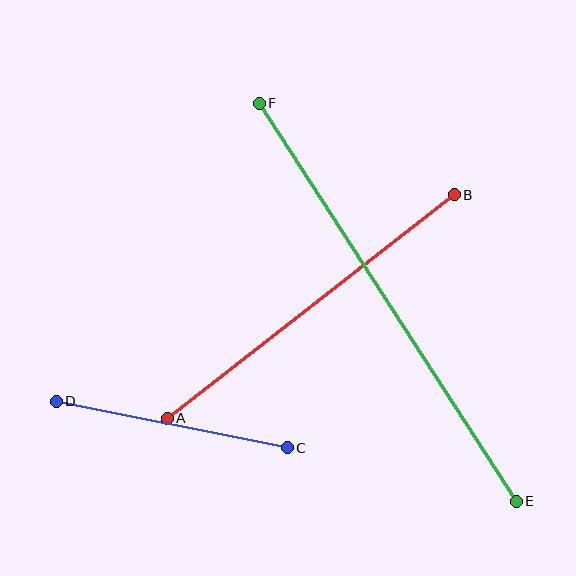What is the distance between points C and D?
The distance is approximately 235 pixels.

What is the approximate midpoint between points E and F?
The midpoint is at approximately (388, 302) pixels.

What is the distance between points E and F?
The distance is approximately 474 pixels.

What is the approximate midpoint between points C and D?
The midpoint is at approximately (172, 425) pixels.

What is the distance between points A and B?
The distance is approximately 364 pixels.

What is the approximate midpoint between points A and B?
The midpoint is at approximately (311, 306) pixels.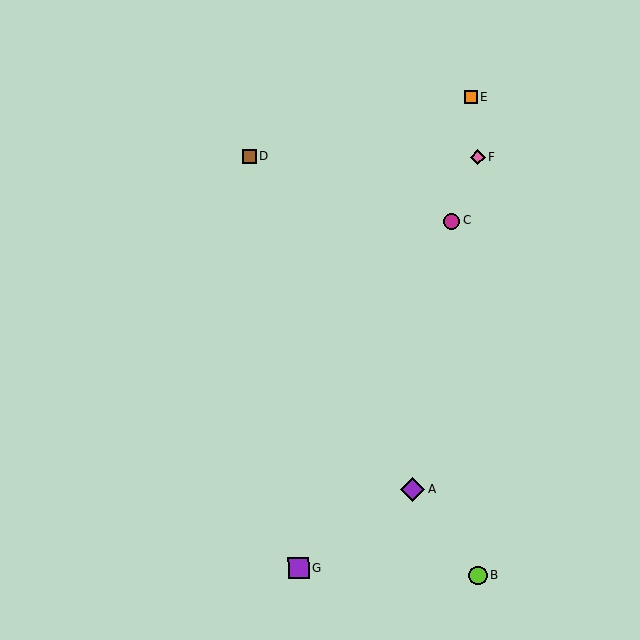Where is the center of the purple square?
The center of the purple square is at (298, 568).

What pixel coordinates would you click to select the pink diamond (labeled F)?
Click at (478, 157) to select the pink diamond F.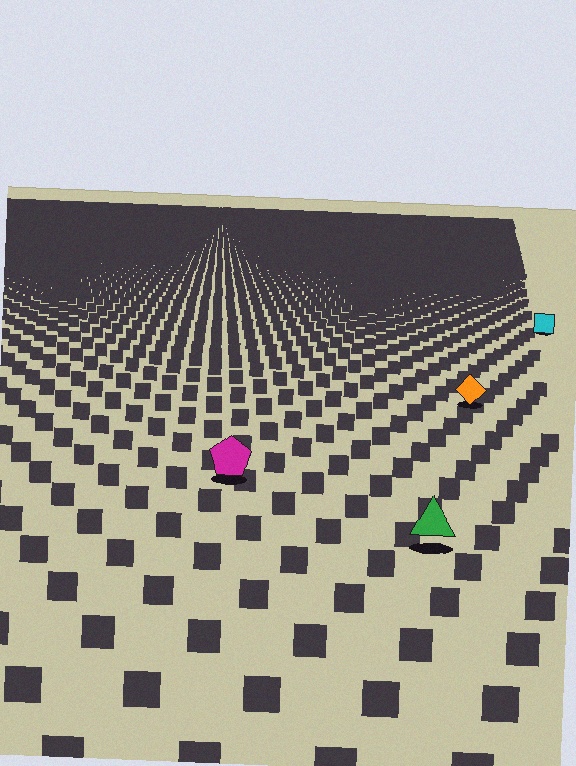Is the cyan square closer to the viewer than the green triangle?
No. The green triangle is closer — you can tell from the texture gradient: the ground texture is coarser near it.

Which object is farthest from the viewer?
The cyan square is farthest from the viewer. It appears smaller and the ground texture around it is denser.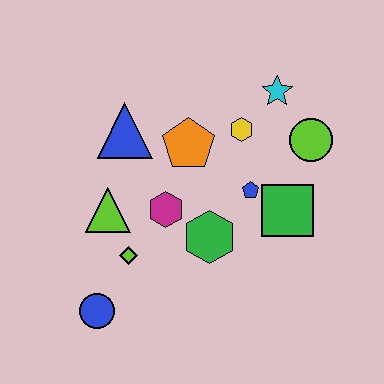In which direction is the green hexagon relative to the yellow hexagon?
The green hexagon is below the yellow hexagon.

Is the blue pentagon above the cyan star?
No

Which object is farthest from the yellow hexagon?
The blue circle is farthest from the yellow hexagon.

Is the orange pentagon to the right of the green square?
No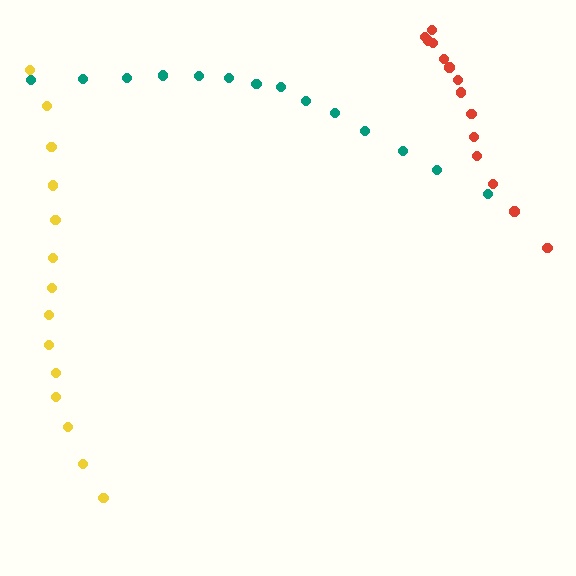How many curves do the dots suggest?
There are 3 distinct paths.